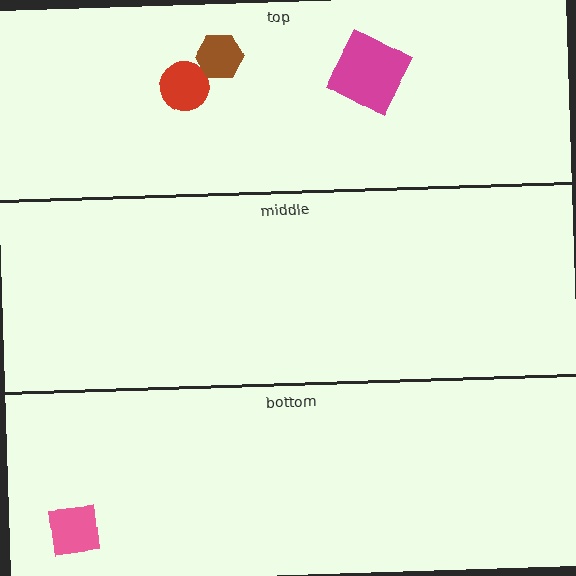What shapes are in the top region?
The magenta square, the red circle, the brown hexagon.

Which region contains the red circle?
The top region.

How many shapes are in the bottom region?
1.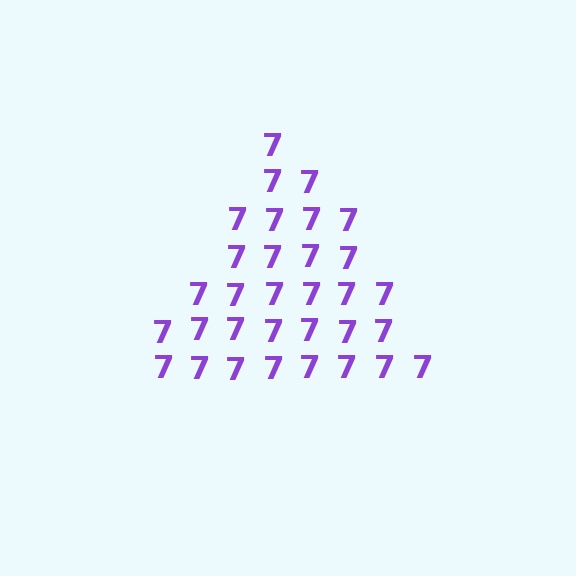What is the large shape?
The large shape is a triangle.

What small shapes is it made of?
It is made of small digit 7's.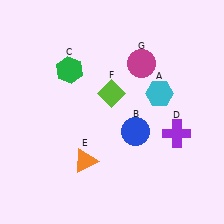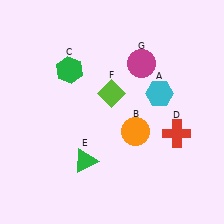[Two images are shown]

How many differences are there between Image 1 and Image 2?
There are 3 differences between the two images.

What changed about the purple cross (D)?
In Image 1, D is purple. In Image 2, it changed to red.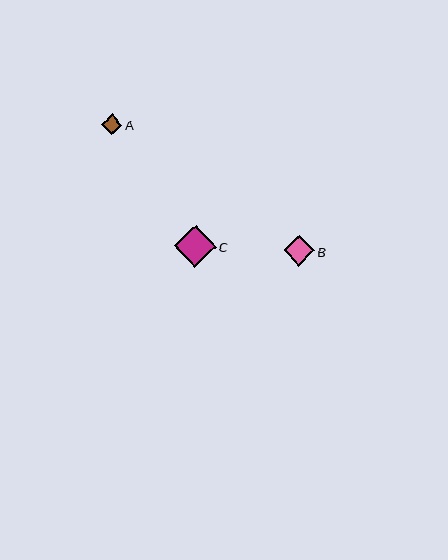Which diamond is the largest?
Diamond C is the largest with a size of approximately 42 pixels.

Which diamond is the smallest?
Diamond A is the smallest with a size of approximately 21 pixels.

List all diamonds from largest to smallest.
From largest to smallest: C, B, A.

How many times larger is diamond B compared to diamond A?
Diamond B is approximately 1.5 times the size of diamond A.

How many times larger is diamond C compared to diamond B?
Diamond C is approximately 1.4 times the size of diamond B.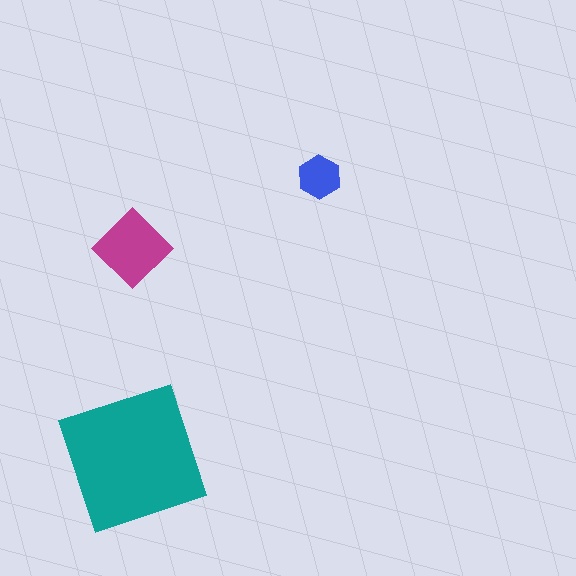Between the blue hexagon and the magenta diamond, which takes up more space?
The magenta diamond.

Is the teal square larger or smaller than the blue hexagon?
Larger.